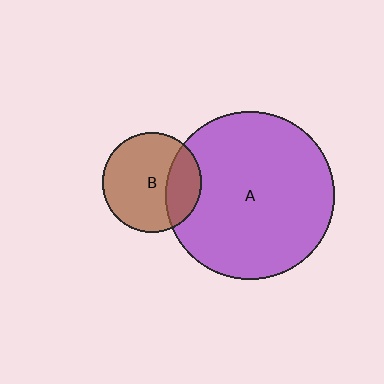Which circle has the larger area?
Circle A (purple).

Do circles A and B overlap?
Yes.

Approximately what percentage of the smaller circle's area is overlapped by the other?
Approximately 25%.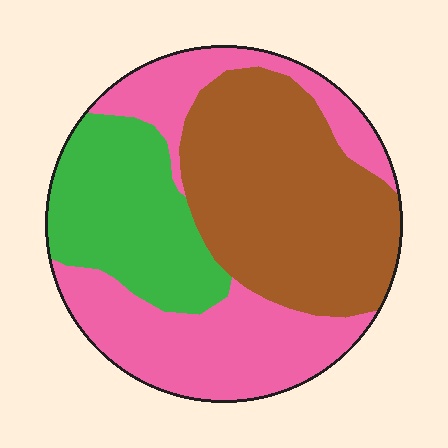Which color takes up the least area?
Green, at roughly 25%.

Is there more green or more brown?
Brown.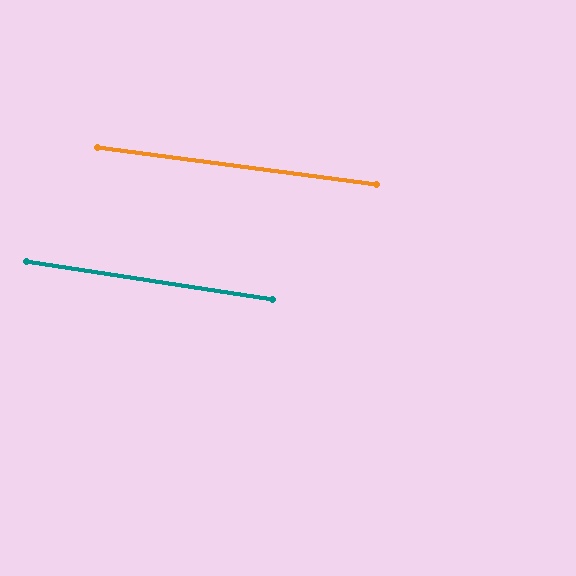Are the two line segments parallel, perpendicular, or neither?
Parallel — their directions differ by only 1.0°.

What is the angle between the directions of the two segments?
Approximately 1 degree.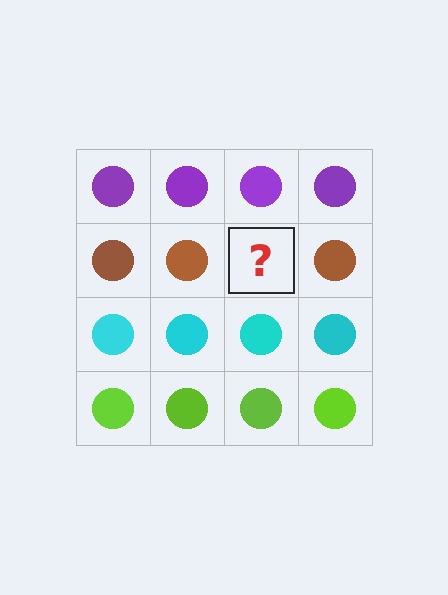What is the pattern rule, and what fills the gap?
The rule is that each row has a consistent color. The gap should be filled with a brown circle.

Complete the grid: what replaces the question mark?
The question mark should be replaced with a brown circle.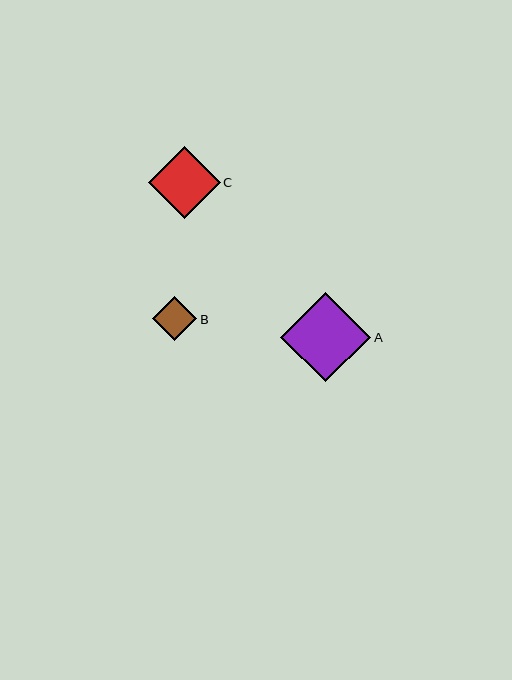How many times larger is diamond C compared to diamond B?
Diamond C is approximately 1.6 times the size of diamond B.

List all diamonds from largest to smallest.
From largest to smallest: A, C, B.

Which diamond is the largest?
Diamond A is the largest with a size of approximately 90 pixels.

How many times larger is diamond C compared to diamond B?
Diamond C is approximately 1.6 times the size of diamond B.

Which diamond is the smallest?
Diamond B is the smallest with a size of approximately 44 pixels.